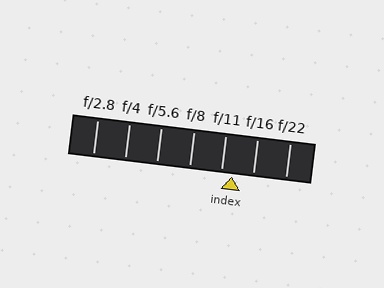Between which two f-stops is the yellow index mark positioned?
The index mark is between f/11 and f/16.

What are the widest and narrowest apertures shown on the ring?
The widest aperture shown is f/2.8 and the narrowest is f/22.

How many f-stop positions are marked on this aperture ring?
There are 7 f-stop positions marked.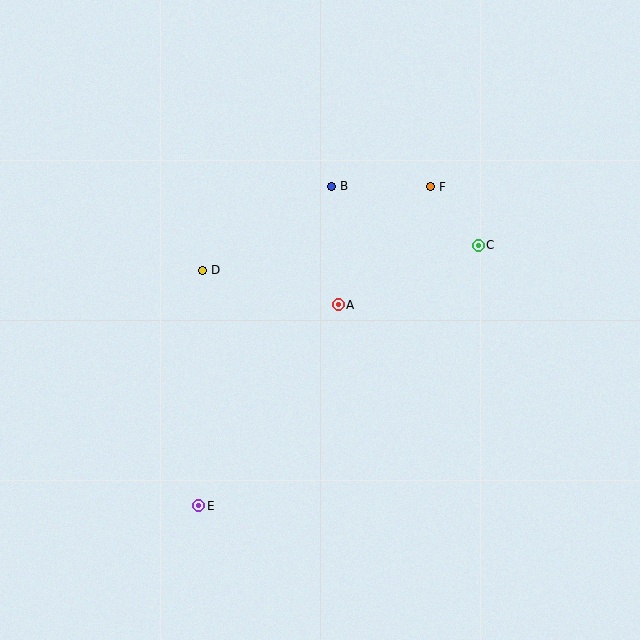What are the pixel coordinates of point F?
Point F is at (431, 187).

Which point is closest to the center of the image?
Point A at (338, 305) is closest to the center.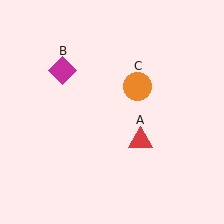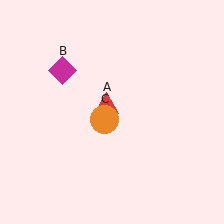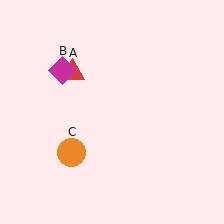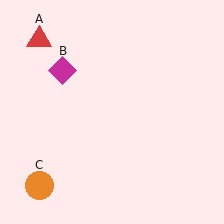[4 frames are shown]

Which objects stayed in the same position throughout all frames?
Magenta diamond (object B) remained stationary.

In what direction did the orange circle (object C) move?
The orange circle (object C) moved down and to the left.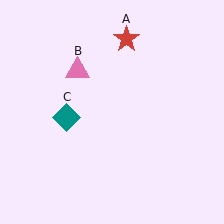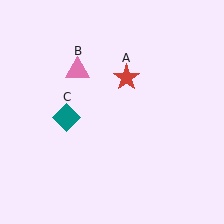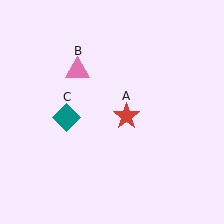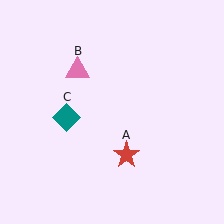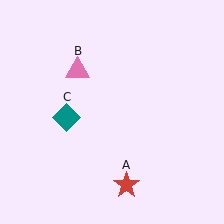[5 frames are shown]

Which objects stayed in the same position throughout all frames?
Pink triangle (object B) and teal diamond (object C) remained stationary.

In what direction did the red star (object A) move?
The red star (object A) moved down.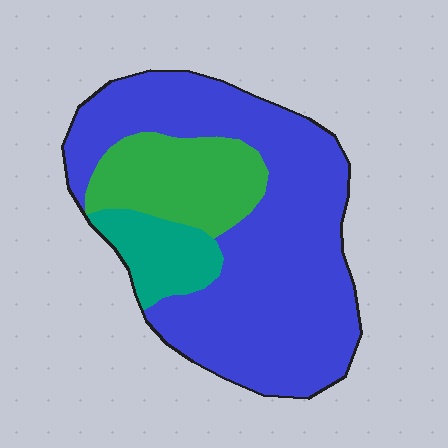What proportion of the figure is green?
Green covers 20% of the figure.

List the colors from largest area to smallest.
From largest to smallest: blue, green, teal.